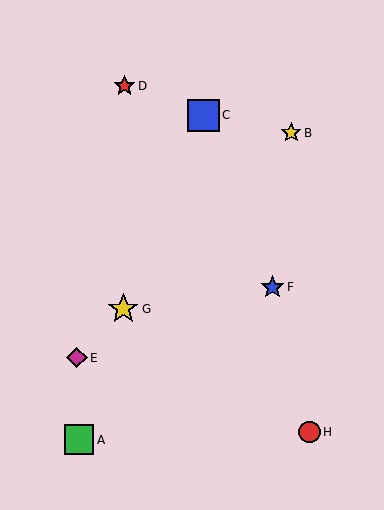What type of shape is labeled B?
Shape B is a yellow star.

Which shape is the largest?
The blue square (labeled C) is the largest.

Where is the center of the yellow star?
The center of the yellow star is at (291, 133).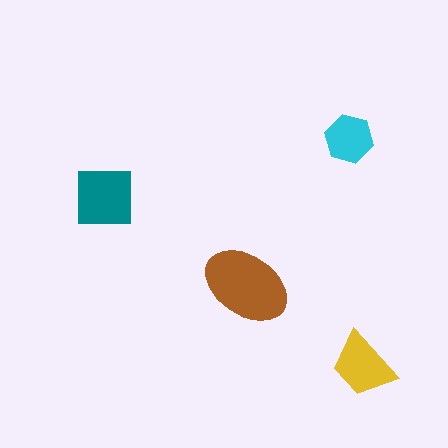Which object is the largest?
The brown ellipse.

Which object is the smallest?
The cyan hexagon.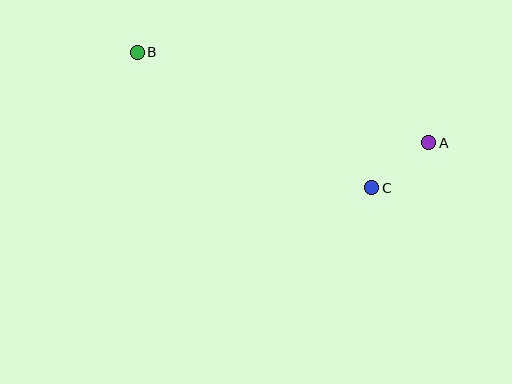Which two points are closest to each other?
Points A and C are closest to each other.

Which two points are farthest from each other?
Points A and B are farthest from each other.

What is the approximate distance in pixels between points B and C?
The distance between B and C is approximately 271 pixels.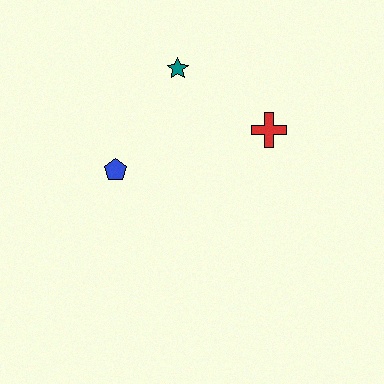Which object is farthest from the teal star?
The blue pentagon is farthest from the teal star.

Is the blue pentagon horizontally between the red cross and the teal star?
No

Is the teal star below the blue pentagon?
No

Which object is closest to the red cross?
The teal star is closest to the red cross.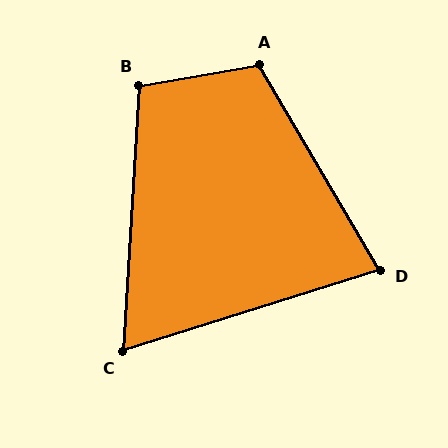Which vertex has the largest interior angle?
A, at approximately 111 degrees.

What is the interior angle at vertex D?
Approximately 77 degrees (acute).